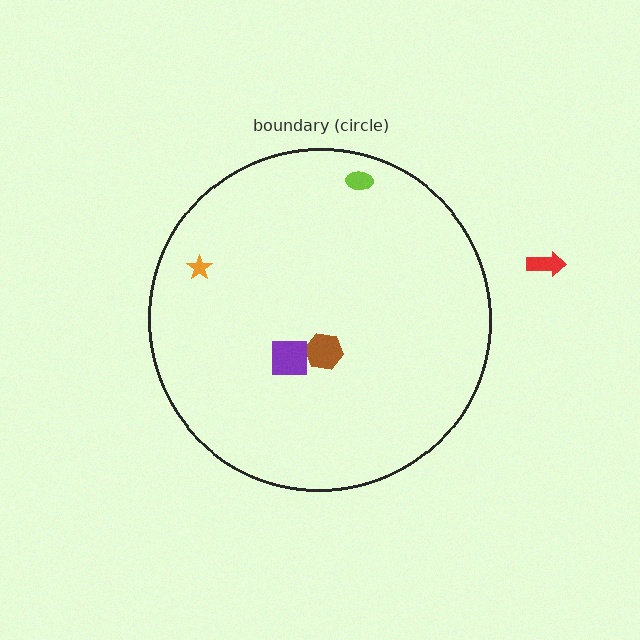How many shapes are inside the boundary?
4 inside, 1 outside.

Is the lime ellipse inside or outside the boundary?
Inside.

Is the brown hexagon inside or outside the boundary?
Inside.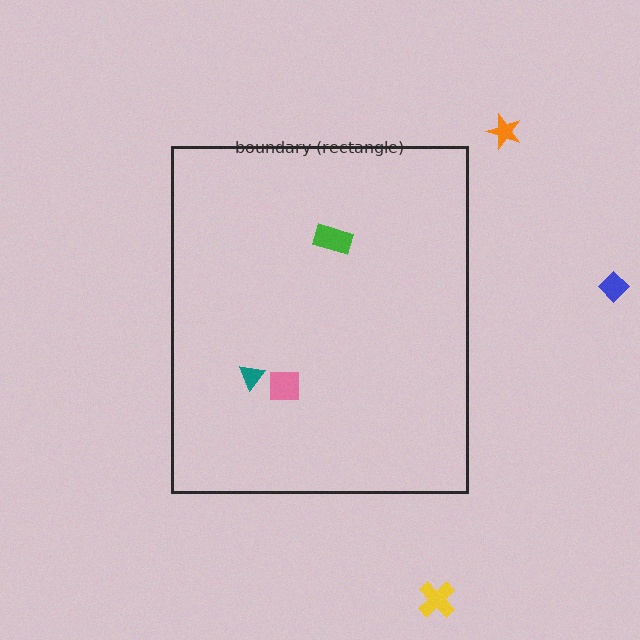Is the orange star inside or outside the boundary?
Outside.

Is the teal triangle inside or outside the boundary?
Inside.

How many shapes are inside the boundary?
3 inside, 3 outside.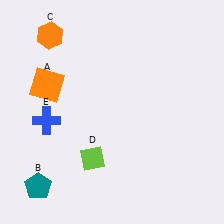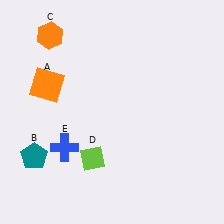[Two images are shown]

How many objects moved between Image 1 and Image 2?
2 objects moved between the two images.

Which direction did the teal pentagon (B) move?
The teal pentagon (B) moved up.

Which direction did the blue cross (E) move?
The blue cross (E) moved down.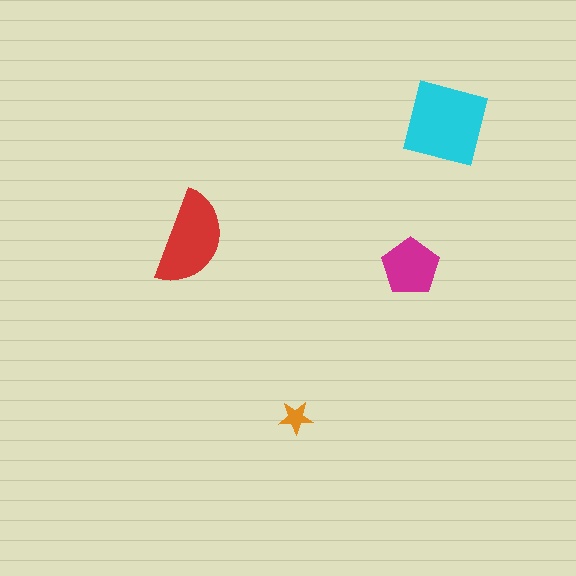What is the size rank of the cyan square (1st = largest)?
1st.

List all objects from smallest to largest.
The orange star, the magenta pentagon, the red semicircle, the cyan square.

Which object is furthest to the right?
The cyan square is rightmost.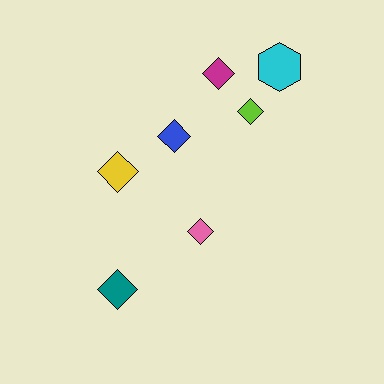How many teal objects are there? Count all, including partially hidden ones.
There is 1 teal object.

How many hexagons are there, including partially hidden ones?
There is 1 hexagon.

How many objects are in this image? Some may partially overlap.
There are 7 objects.